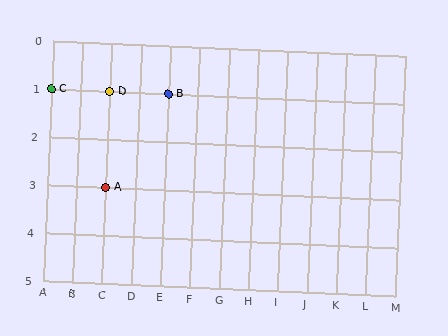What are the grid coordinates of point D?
Point D is at grid coordinates (C, 1).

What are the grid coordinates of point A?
Point A is at grid coordinates (C, 3).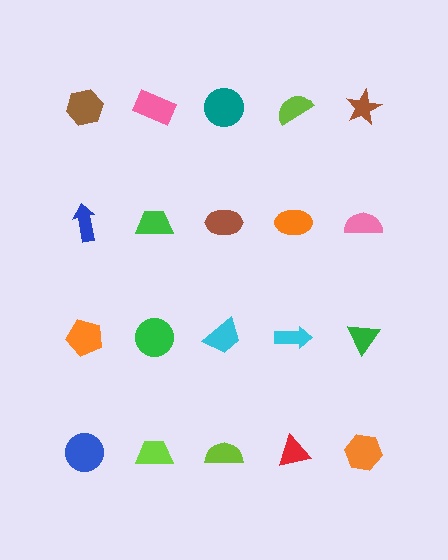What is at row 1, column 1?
A brown hexagon.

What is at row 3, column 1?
An orange pentagon.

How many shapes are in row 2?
5 shapes.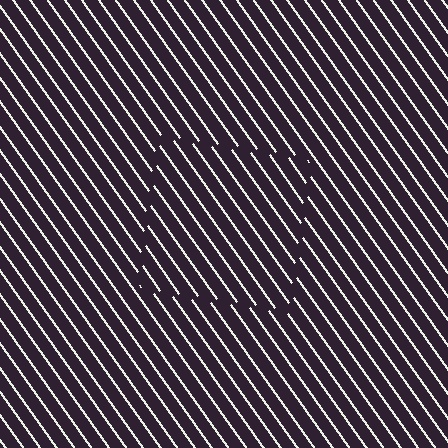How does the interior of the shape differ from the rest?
The interior of the shape contains the same grating, shifted by half a period — the contour is defined by the phase discontinuity where line-ends from the inner and outer gratings abut.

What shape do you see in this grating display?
An illusory square. The interior of the shape contains the same grating, shifted by half a period — the contour is defined by the phase discontinuity where line-ends from the inner and outer gratings abut.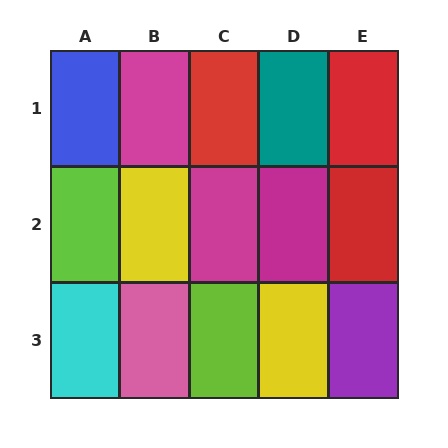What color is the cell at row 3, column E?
Purple.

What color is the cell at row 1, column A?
Blue.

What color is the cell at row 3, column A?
Cyan.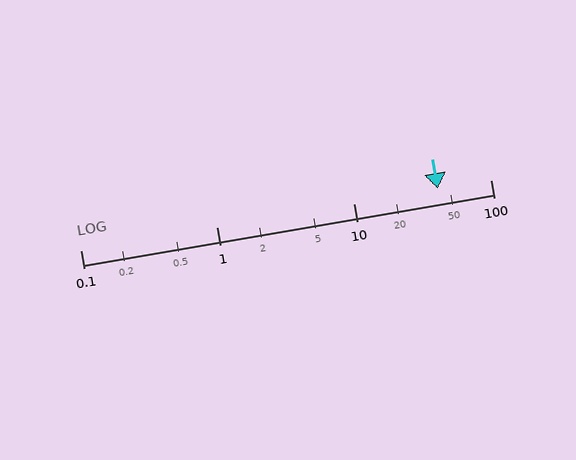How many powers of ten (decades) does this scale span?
The scale spans 3 decades, from 0.1 to 100.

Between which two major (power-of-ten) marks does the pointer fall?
The pointer is between 10 and 100.